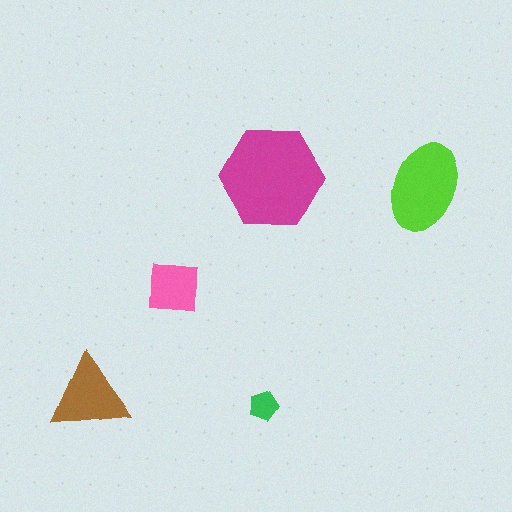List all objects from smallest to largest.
The green pentagon, the pink square, the brown triangle, the lime ellipse, the magenta hexagon.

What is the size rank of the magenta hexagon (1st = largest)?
1st.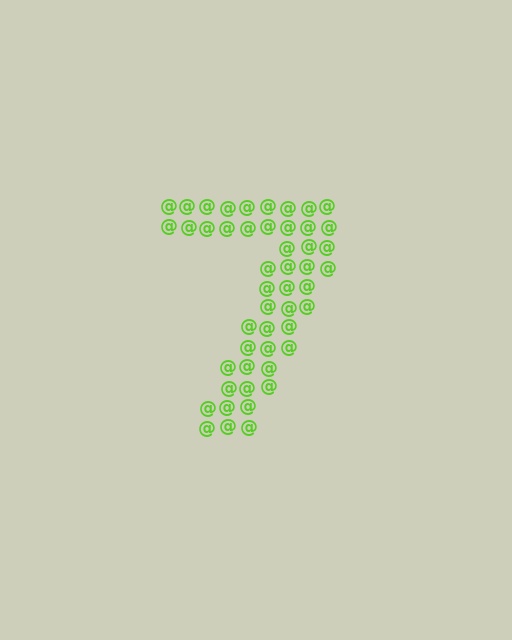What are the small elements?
The small elements are at signs.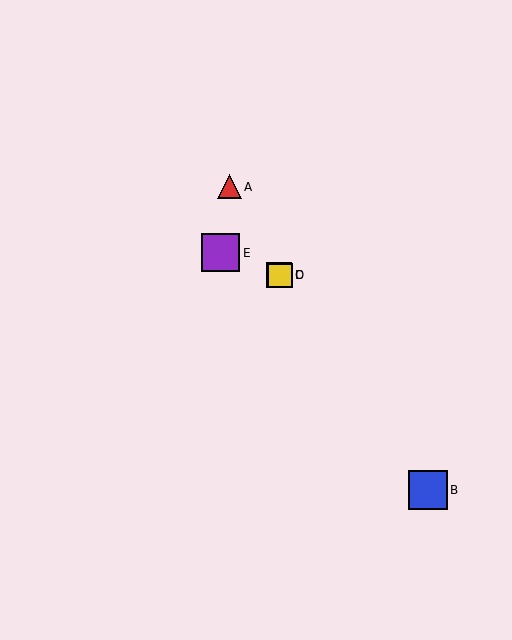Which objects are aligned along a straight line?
Objects C, D, E are aligned along a straight line.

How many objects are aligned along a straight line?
3 objects (C, D, E) are aligned along a straight line.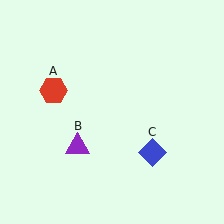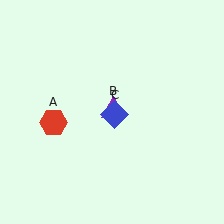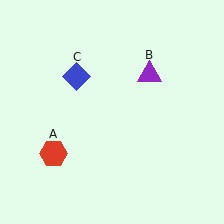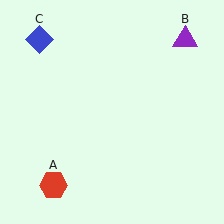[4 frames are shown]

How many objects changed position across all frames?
3 objects changed position: red hexagon (object A), purple triangle (object B), blue diamond (object C).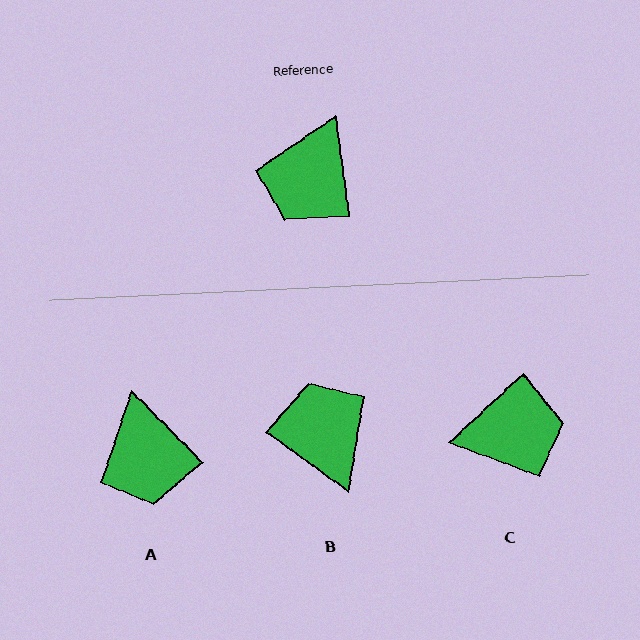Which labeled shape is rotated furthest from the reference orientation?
B, about 134 degrees away.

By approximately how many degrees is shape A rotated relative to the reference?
Approximately 37 degrees counter-clockwise.